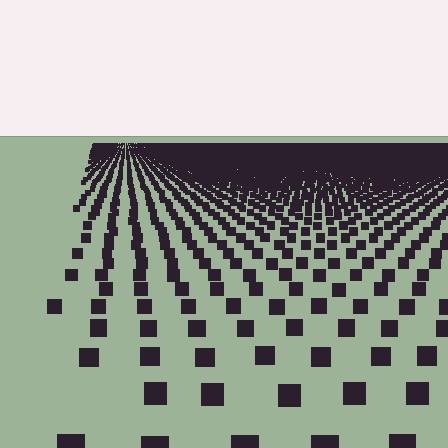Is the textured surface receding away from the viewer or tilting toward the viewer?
The surface is receding away from the viewer. Texture elements get smaller and denser toward the top.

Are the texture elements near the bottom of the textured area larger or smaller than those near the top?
Larger. Near the bottom, elements are closer to the viewer and appear at a bigger on-screen size.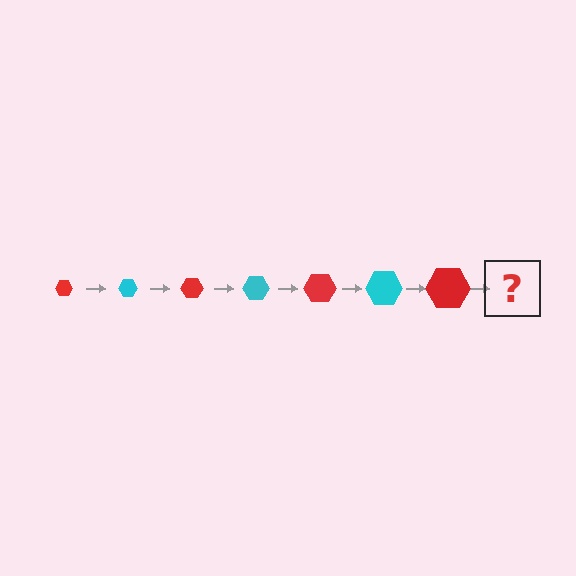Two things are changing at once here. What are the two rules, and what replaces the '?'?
The two rules are that the hexagon grows larger each step and the color cycles through red and cyan. The '?' should be a cyan hexagon, larger than the previous one.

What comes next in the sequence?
The next element should be a cyan hexagon, larger than the previous one.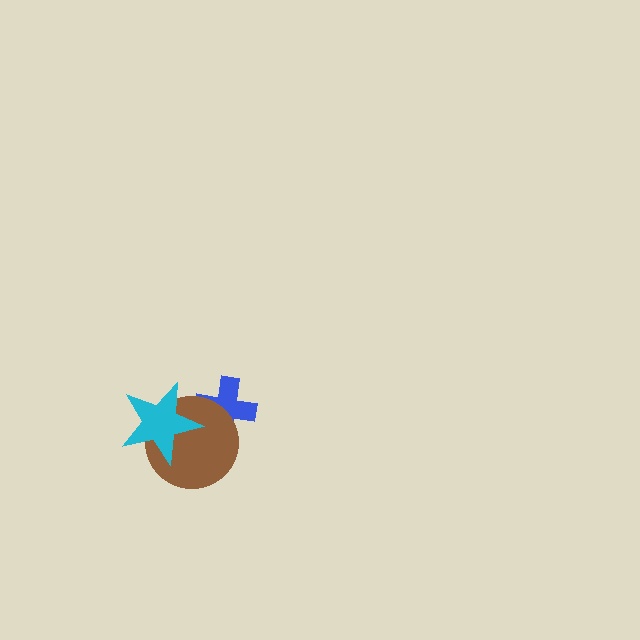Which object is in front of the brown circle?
The cyan star is in front of the brown circle.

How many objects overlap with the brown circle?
2 objects overlap with the brown circle.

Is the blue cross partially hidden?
Yes, it is partially covered by another shape.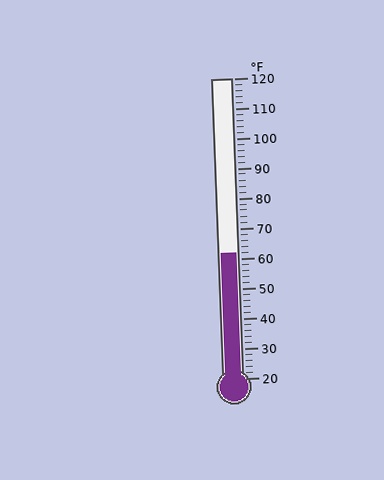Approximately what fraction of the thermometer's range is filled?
The thermometer is filled to approximately 40% of its range.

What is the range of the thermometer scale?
The thermometer scale ranges from 20°F to 120°F.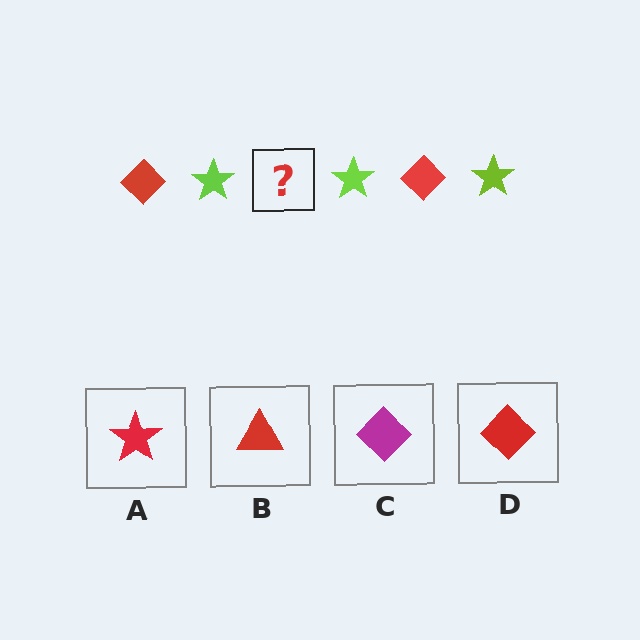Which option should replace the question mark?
Option D.